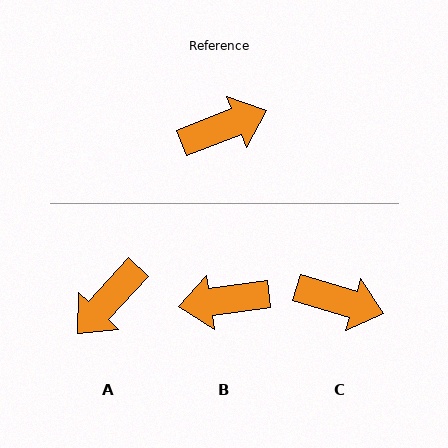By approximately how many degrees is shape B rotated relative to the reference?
Approximately 167 degrees counter-clockwise.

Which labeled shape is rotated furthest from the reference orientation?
B, about 167 degrees away.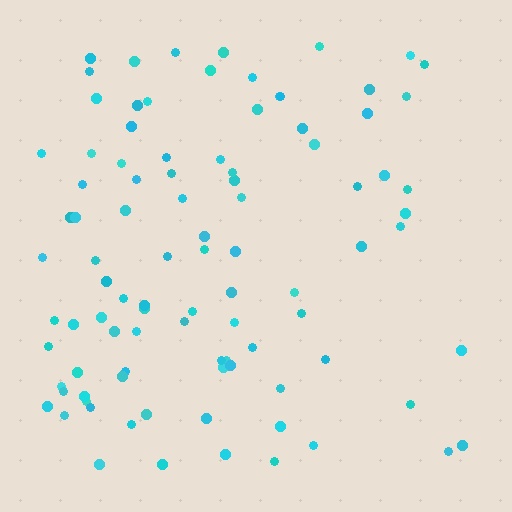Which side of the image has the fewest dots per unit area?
The right.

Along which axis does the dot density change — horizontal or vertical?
Horizontal.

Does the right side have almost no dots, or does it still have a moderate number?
Still a moderate number, just noticeably fewer than the left.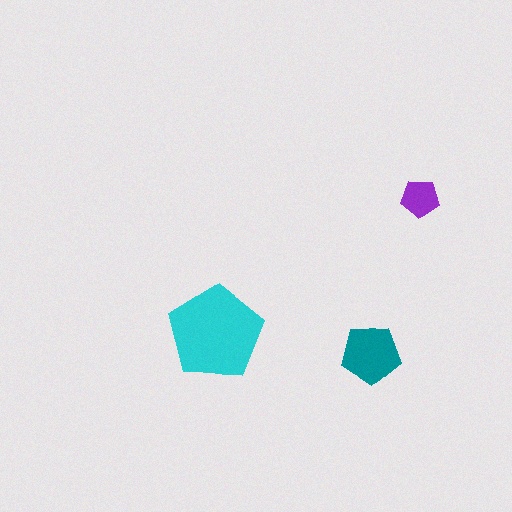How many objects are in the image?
There are 3 objects in the image.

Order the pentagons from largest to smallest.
the cyan one, the teal one, the purple one.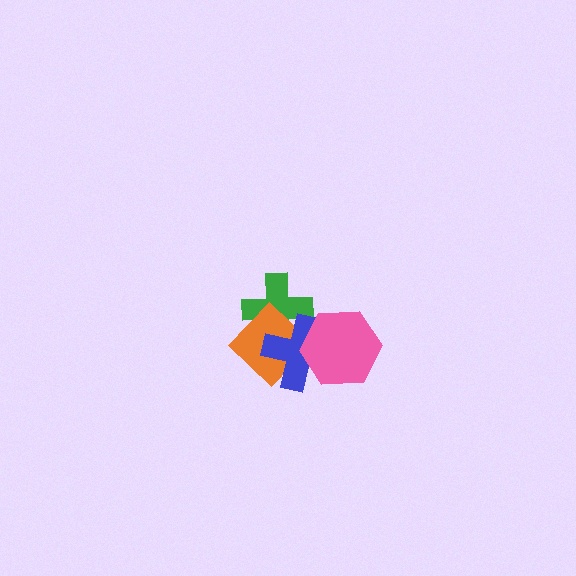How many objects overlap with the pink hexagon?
2 objects overlap with the pink hexagon.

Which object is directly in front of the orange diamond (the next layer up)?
The blue cross is directly in front of the orange diamond.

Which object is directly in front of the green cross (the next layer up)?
The orange diamond is directly in front of the green cross.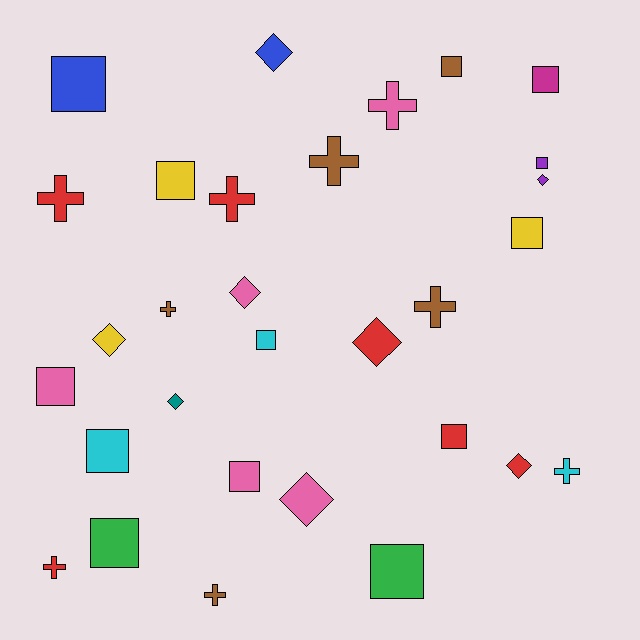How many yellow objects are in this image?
There are 3 yellow objects.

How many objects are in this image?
There are 30 objects.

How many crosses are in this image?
There are 9 crosses.